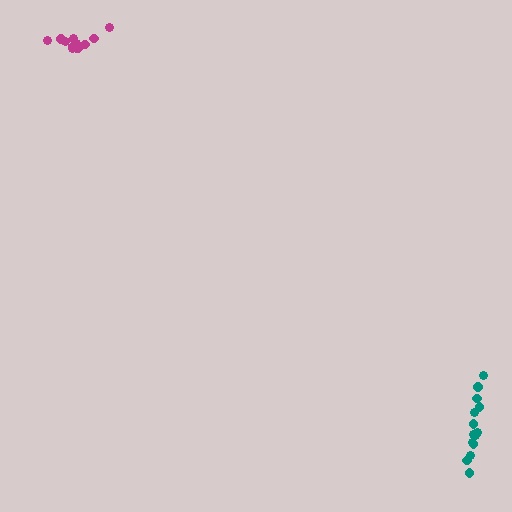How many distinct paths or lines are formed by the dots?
There are 2 distinct paths.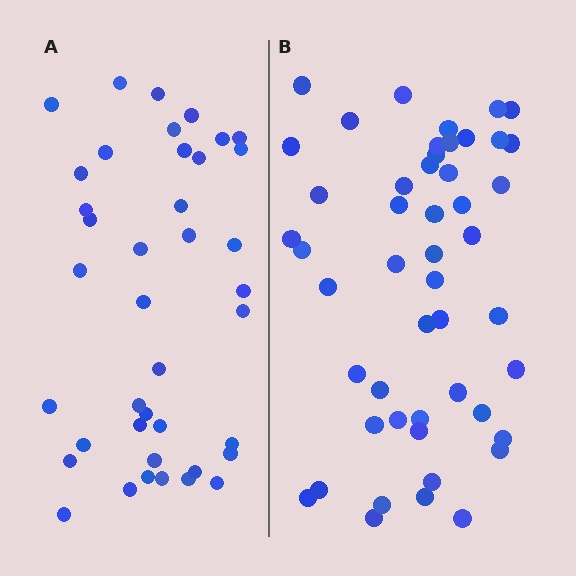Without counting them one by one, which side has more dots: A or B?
Region B (the right region) has more dots.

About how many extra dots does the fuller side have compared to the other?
Region B has roughly 8 or so more dots than region A.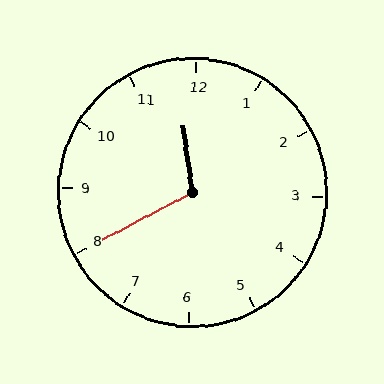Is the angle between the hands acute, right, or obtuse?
It is obtuse.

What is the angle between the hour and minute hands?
Approximately 110 degrees.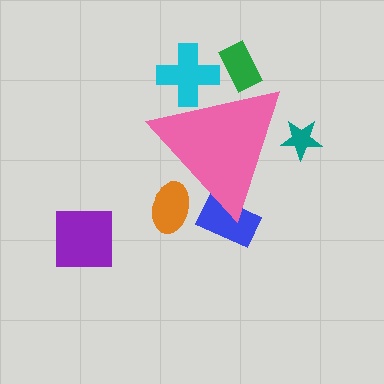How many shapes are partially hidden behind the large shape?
5 shapes are partially hidden.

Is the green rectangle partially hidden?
Yes, the green rectangle is partially hidden behind the pink triangle.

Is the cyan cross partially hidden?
Yes, the cyan cross is partially hidden behind the pink triangle.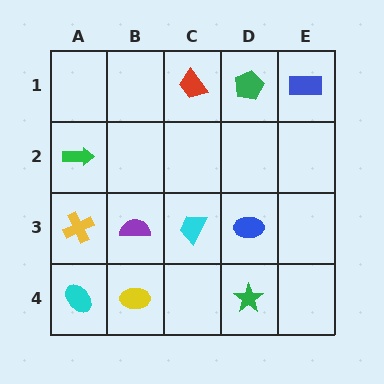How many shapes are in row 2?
1 shape.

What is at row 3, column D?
A blue ellipse.